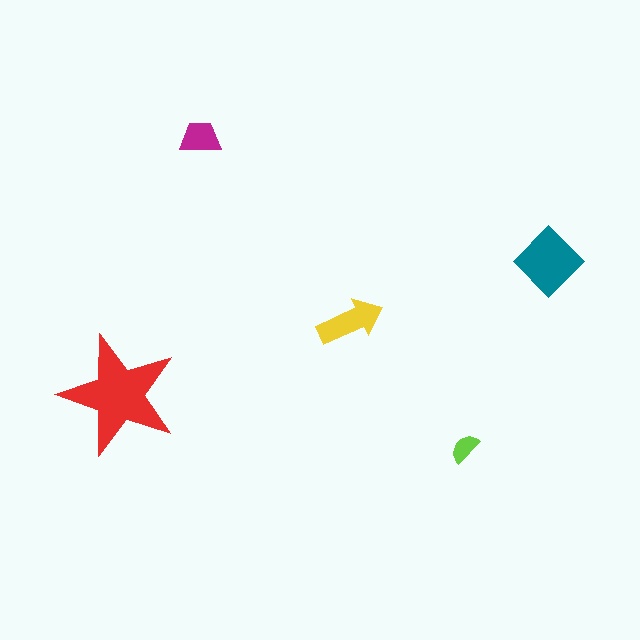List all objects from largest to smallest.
The red star, the teal diamond, the yellow arrow, the magenta trapezoid, the lime semicircle.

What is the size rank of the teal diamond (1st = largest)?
2nd.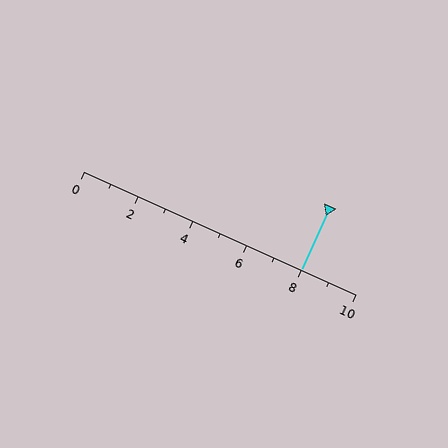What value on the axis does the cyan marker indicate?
The marker indicates approximately 8.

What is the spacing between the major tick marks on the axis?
The major ticks are spaced 2 apart.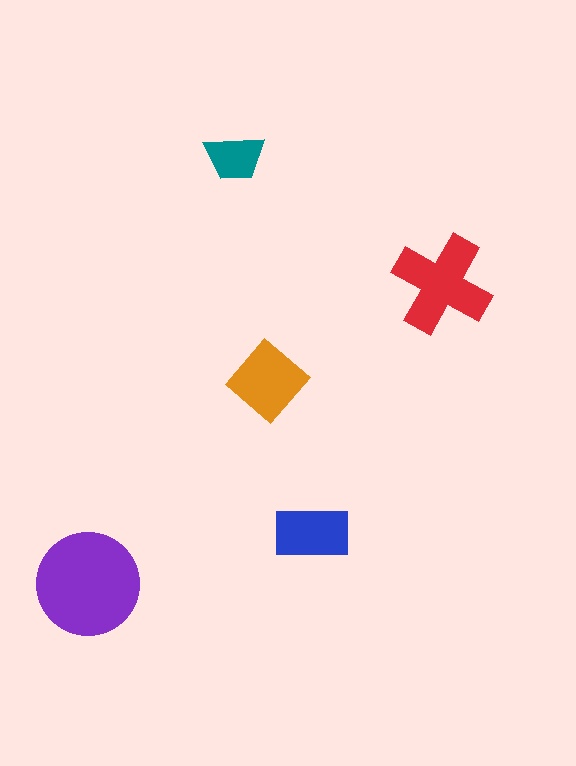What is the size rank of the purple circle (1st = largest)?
1st.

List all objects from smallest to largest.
The teal trapezoid, the blue rectangle, the orange diamond, the red cross, the purple circle.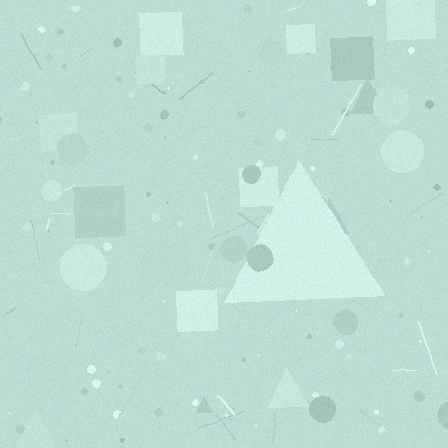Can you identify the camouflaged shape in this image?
The camouflaged shape is a triangle.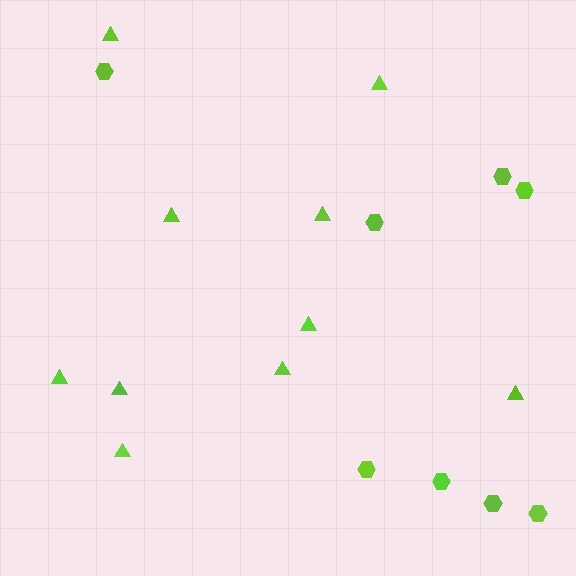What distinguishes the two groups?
There are 2 groups: one group of triangles (10) and one group of hexagons (8).